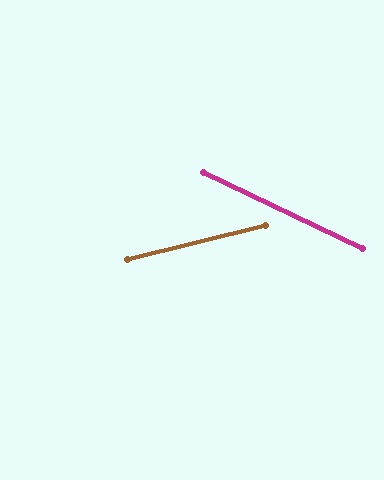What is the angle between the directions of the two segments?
Approximately 39 degrees.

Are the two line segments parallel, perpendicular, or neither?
Neither parallel nor perpendicular — they differ by about 39°.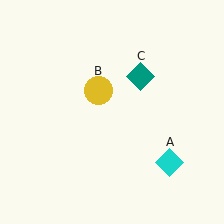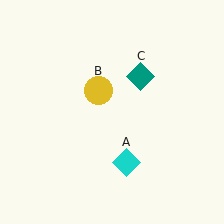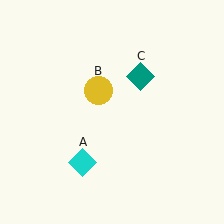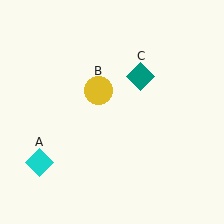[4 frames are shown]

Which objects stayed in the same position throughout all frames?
Yellow circle (object B) and teal diamond (object C) remained stationary.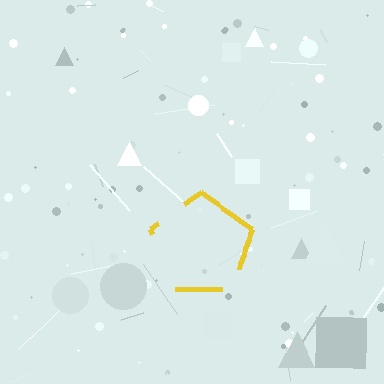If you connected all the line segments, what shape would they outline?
They would outline a pentagon.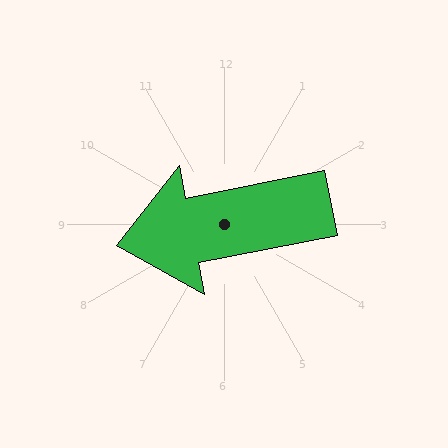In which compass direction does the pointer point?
West.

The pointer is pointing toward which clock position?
Roughly 9 o'clock.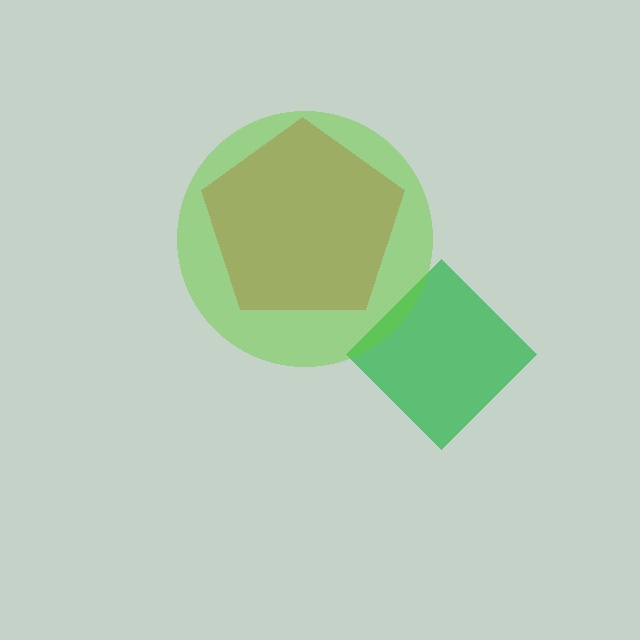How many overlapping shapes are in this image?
There are 3 overlapping shapes in the image.